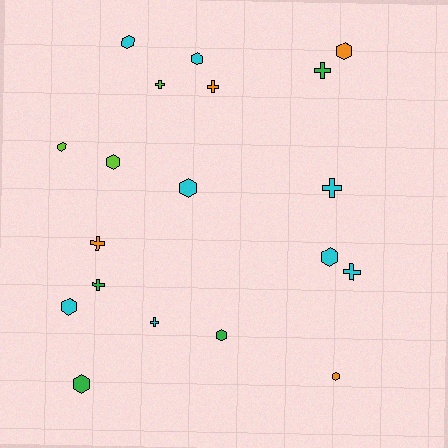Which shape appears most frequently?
Hexagon, with 11 objects.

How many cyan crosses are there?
There are 3 cyan crosses.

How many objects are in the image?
There are 19 objects.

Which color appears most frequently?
Cyan, with 8 objects.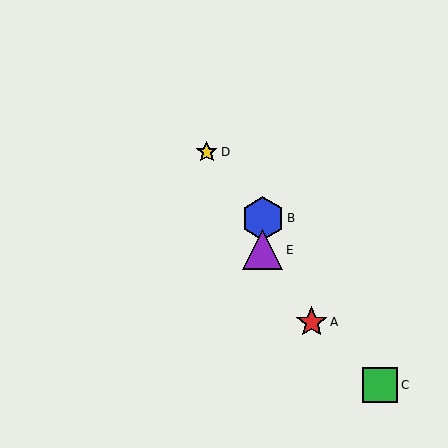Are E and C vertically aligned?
No, E is at x≈263 and C is at x≈380.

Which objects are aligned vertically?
Objects B, E are aligned vertically.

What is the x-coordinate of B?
Object B is at x≈263.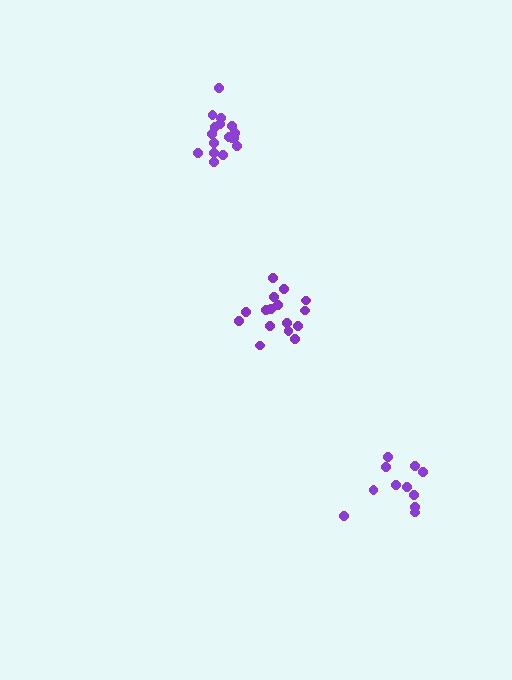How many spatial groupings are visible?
There are 3 spatial groupings.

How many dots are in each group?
Group 1: 17 dots, Group 2: 16 dots, Group 3: 11 dots (44 total).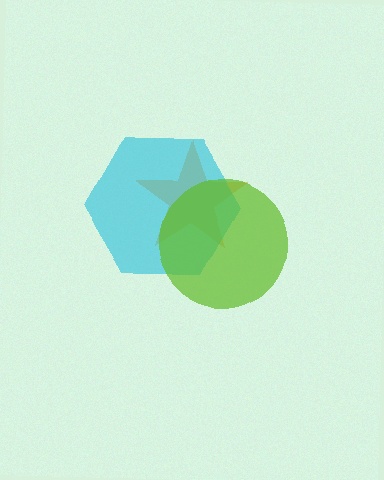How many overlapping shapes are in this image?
There are 3 overlapping shapes in the image.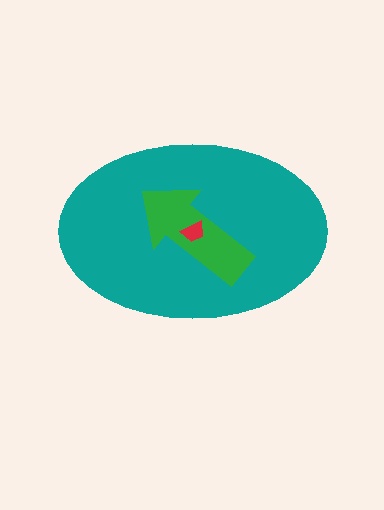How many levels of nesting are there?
3.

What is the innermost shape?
The red trapezoid.